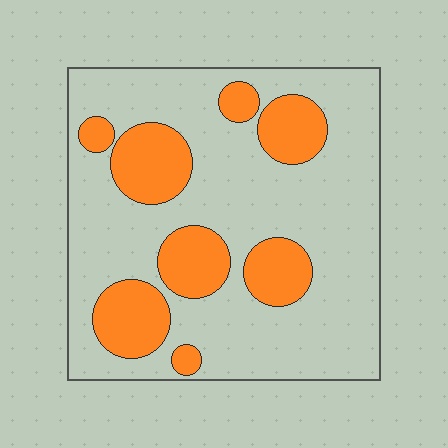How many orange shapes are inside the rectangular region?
8.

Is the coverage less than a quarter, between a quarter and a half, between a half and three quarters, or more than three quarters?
Between a quarter and a half.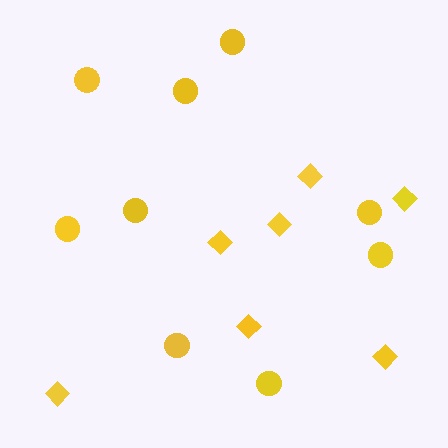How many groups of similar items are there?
There are 2 groups: one group of circles (9) and one group of diamonds (7).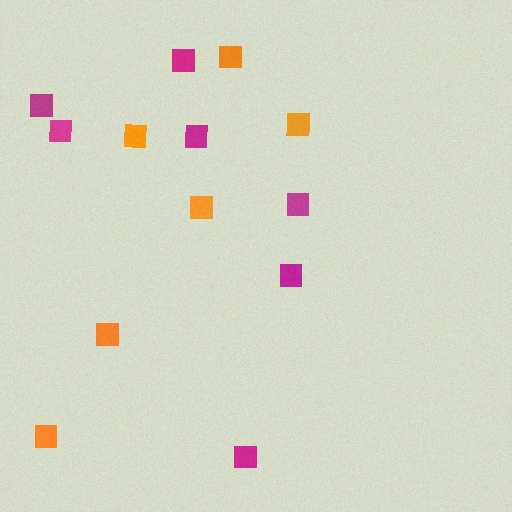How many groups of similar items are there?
There are 2 groups: one group of orange squares (6) and one group of magenta squares (7).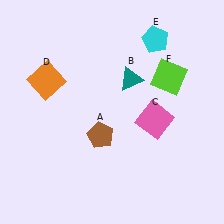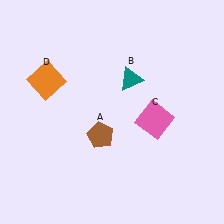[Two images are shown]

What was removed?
The cyan pentagon (E), the lime square (F) were removed in Image 2.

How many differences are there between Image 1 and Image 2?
There are 2 differences between the two images.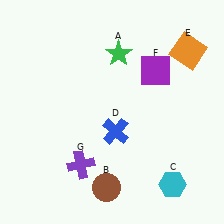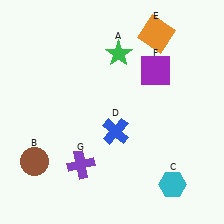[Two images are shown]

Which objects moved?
The objects that moved are: the brown circle (B), the orange square (E).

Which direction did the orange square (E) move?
The orange square (E) moved left.